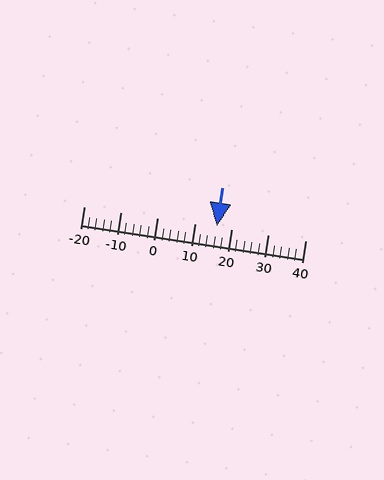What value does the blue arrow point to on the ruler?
The blue arrow points to approximately 16.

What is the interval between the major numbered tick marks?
The major tick marks are spaced 10 units apart.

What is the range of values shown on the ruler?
The ruler shows values from -20 to 40.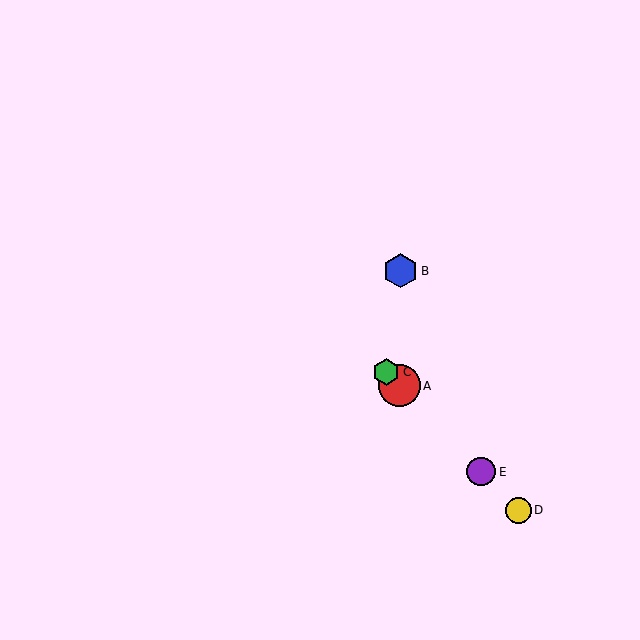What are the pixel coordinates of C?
Object C is at (386, 372).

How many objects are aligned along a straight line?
4 objects (A, C, D, E) are aligned along a straight line.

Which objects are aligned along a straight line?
Objects A, C, D, E are aligned along a straight line.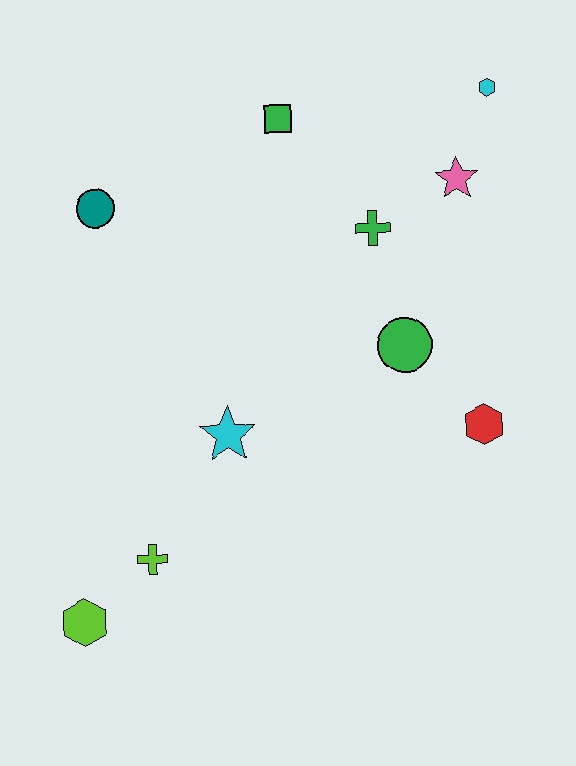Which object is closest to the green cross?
The pink star is closest to the green cross.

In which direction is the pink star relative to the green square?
The pink star is to the right of the green square.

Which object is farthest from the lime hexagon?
The cyan hexagon is farthest from the lime hexagon.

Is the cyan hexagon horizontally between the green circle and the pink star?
No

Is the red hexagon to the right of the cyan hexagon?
No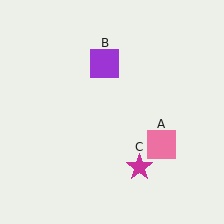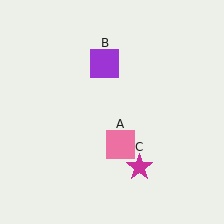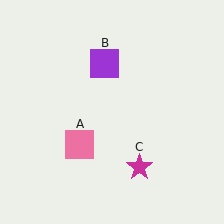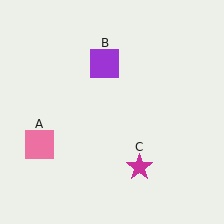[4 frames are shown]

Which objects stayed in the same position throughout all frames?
Purple square (object B) and magenta star (object C) remained stationary.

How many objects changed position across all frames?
1 object changed position: pink square (object A).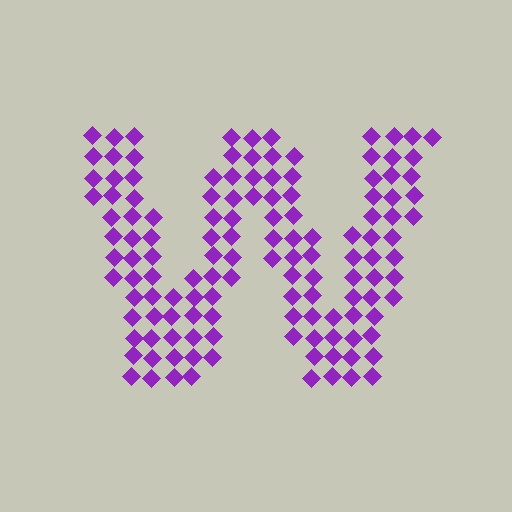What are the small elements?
The small elements are diamonds.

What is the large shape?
The large shape is the letter W.